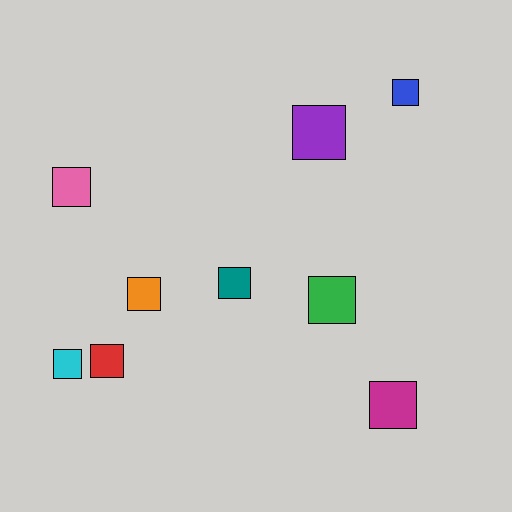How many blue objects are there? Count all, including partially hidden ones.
There is 1 blue object.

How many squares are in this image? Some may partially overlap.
There are 9 squares.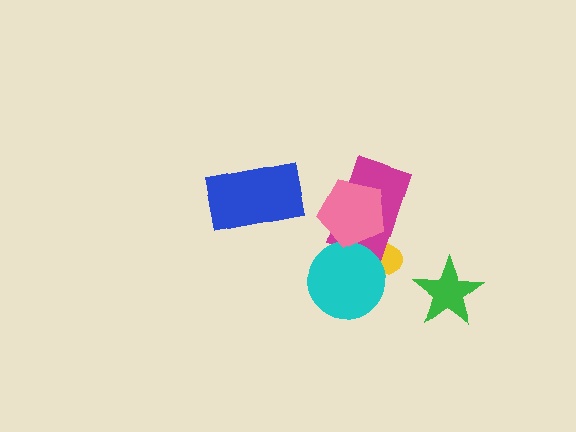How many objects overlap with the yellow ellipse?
3 objects overlap with the yellow ellipse.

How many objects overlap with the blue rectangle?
0 objects overlap with the blue rectangle.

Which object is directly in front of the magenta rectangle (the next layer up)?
The cyan circle is directly in front of the magenta rectangle.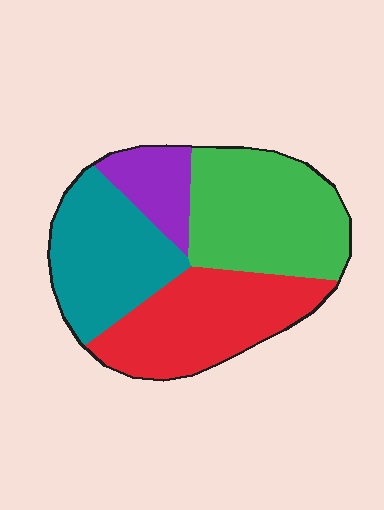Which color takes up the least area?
Purple, at roughly 10%.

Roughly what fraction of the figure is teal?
Teal covers 27% of the figure.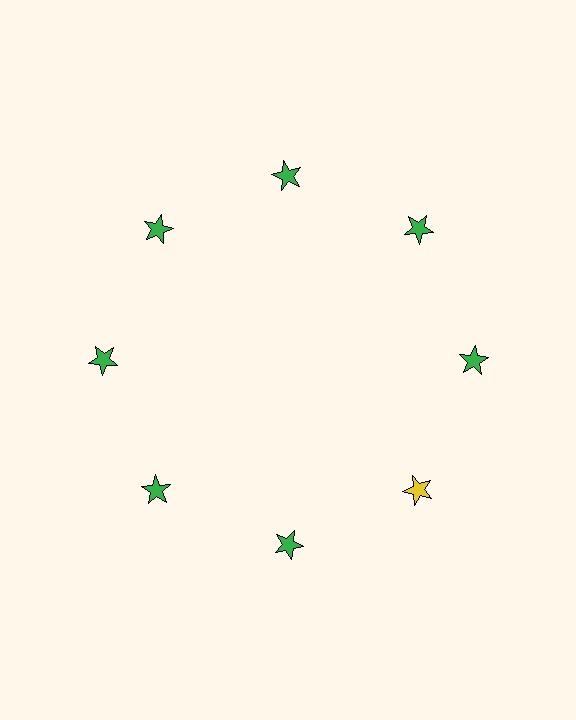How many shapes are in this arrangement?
There are 8 shapes arranged in a ring pattern.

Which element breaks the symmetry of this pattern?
The yellow star at roughly the 4 o'clock position breaks the symmetry. All other shapes are green stars.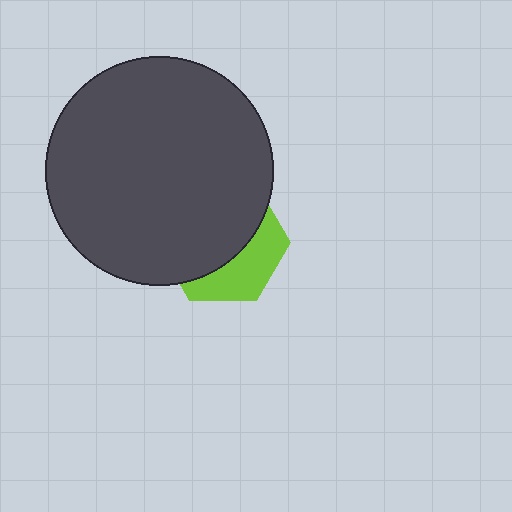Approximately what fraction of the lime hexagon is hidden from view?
Roughly 63% of the lime hexagon is hidden behind the dark gray circle.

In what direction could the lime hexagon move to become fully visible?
The lime hexagon could move down. That would shift it out from behind the dark gray circle entirely.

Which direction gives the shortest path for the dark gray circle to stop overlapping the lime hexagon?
Moving up gives the shortest separation.